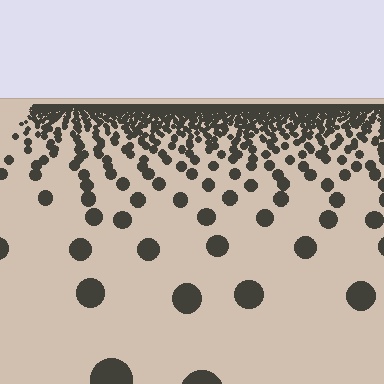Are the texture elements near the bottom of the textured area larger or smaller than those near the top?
Larger. Near the bottom, elements are closer to the viewer and appear at a bigger on-screen size.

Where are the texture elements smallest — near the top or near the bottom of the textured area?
Near the top.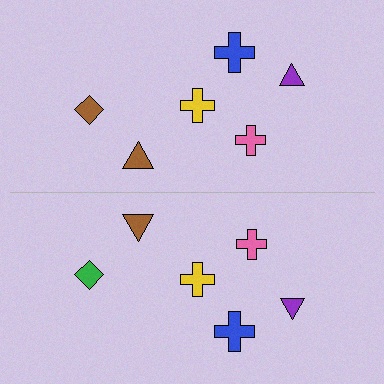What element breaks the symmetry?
The green diamond on the bottom side breaks the symmetry — its mirror counterpart is brown.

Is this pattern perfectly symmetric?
No, the pattern is not perfectly symmetric. The green diamond on the bottom side breaks the symmetry — its mirror counterpart is brown.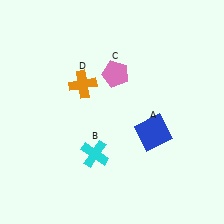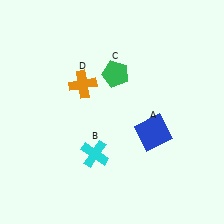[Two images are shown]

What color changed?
The pentagon (C) changed from pink in Image 1 to green in Image 2.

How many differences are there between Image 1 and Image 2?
There is 1 difference between the two images.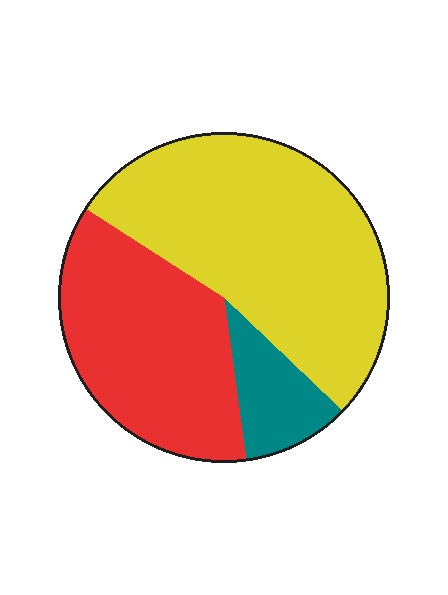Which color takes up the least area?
Teal, at roughly 10%.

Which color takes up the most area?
Yellow, at roughly 55%.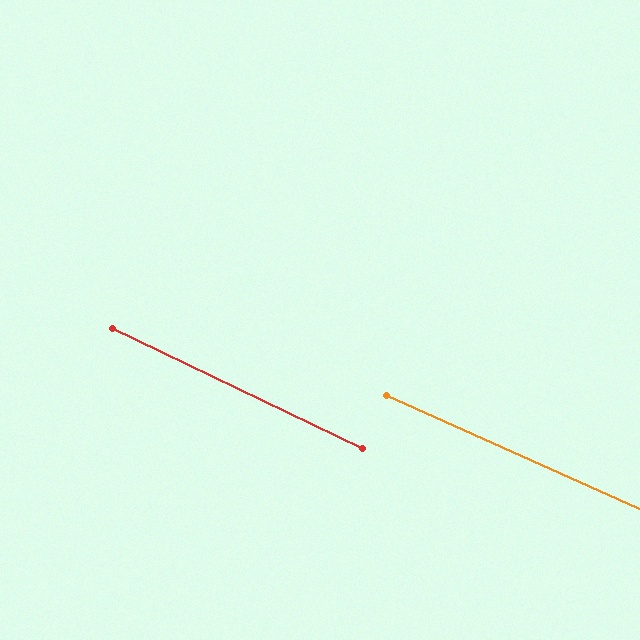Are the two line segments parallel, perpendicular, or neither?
Parallel — their directions differ by only 1.4°.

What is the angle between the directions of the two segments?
Approximately 1 degree.